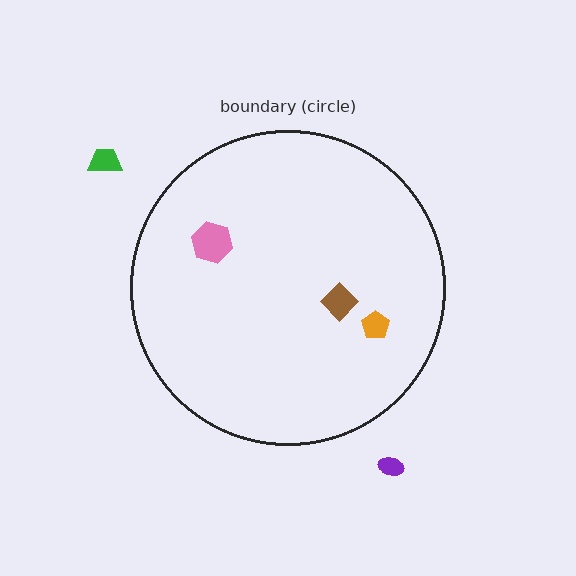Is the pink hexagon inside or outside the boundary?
Inside.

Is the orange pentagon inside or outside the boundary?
Inside.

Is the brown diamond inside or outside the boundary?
Inside.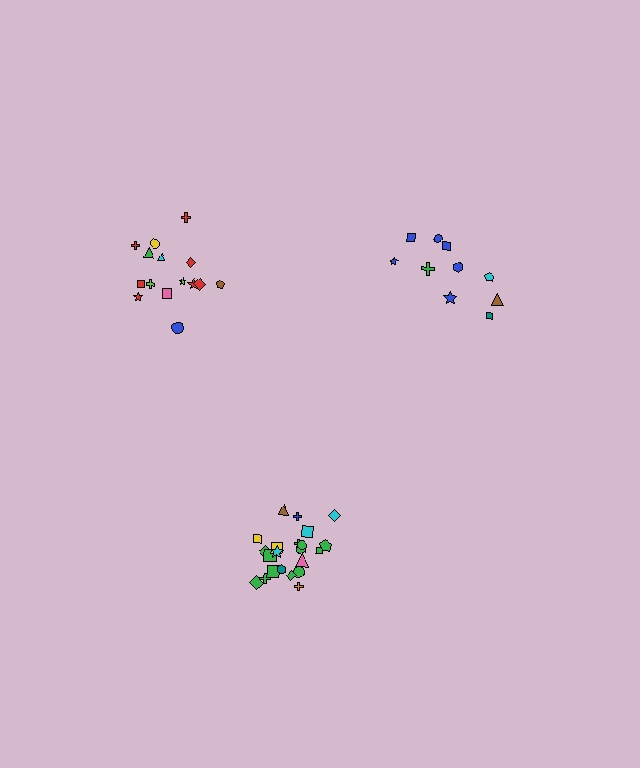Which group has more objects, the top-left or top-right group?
The top-left group.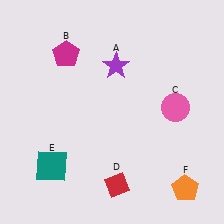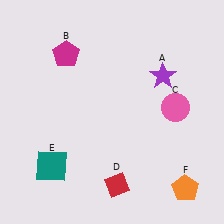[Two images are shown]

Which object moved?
The purple star (A) moved right.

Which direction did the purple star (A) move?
The purple star (A) moved right.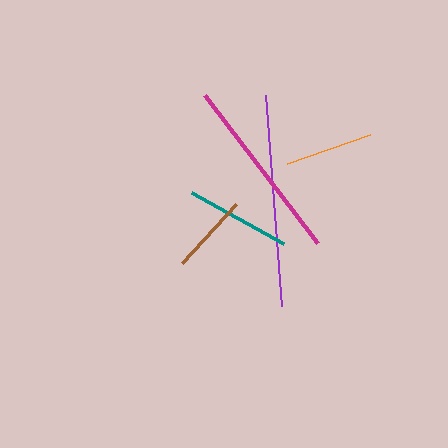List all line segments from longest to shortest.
From longest to shortest: purple, magenta, teal, orange, brown.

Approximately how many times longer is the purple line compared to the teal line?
The purple line is approximately 2.0 times the length of the teal line.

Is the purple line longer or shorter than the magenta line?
The purple line is longer than the magenta line.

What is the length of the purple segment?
The purple segment is approximately 212 pixels long.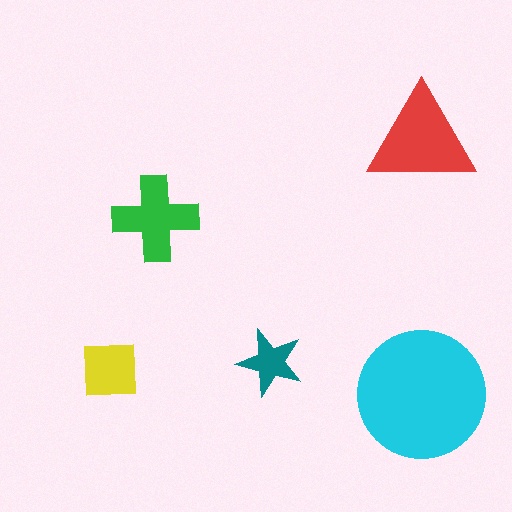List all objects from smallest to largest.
The teal star, the yellow square, the green cross, the red triangle, the cyan circle.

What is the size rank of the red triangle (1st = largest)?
2nd.